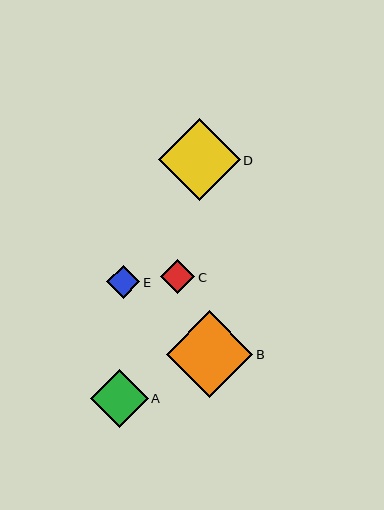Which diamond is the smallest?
Diamond E is the smallest with a size of approximately 33 pixels.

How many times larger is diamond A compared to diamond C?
Diamond A is approximately 1.7 times the size of diamond C.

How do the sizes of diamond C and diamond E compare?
Diamond C and diamond E are approximately the same size.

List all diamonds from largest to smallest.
From largest to smallest: B, D, A, C, E.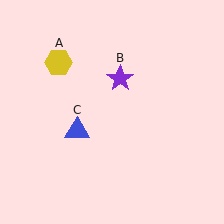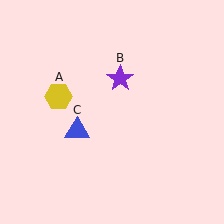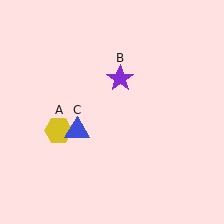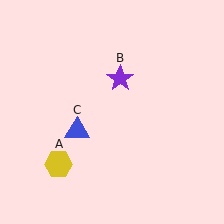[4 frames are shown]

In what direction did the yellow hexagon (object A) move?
The yellow hexagon (object A) moved down.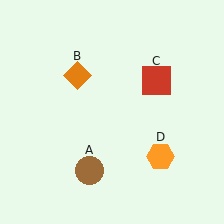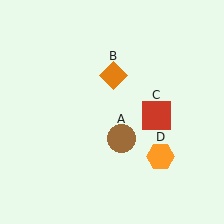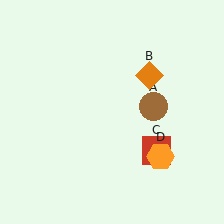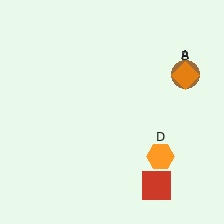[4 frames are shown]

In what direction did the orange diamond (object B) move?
The orange diamond (object B) moved right.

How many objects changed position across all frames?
3 objects changed position: brown circle (object A), orange diamond (object B), red square (object C).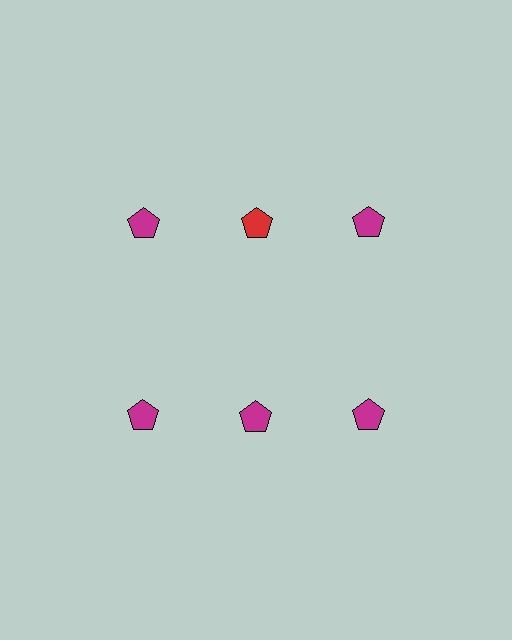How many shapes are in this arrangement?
There are 6 shapes arranged in a grid pattern.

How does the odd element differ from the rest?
It has a different color: red instead of magenta.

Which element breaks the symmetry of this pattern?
The red pentagon in the top row, second from left column breaks the symmetry. All other shapes are magenta pentagons.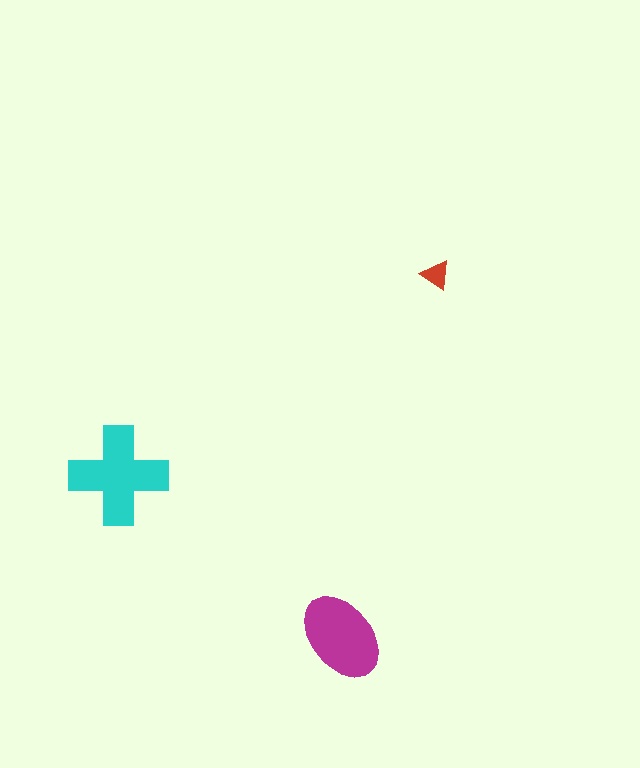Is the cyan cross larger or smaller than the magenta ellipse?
Larger.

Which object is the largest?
The cyan cross.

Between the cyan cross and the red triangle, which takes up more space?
The cyan cross.